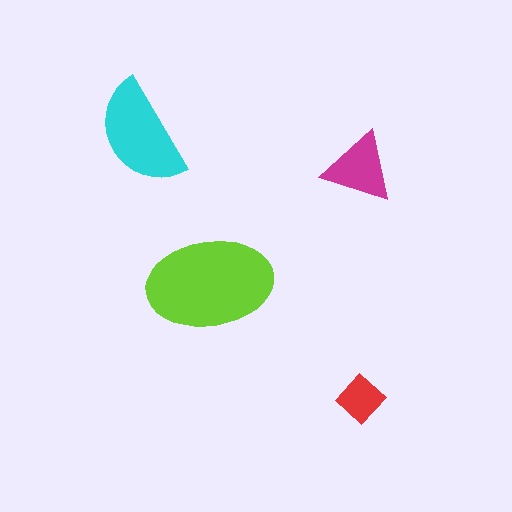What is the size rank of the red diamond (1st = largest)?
4th.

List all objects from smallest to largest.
The red diamond, the magenta triangle, the cyan semicircle, the lime ellipse.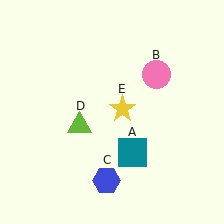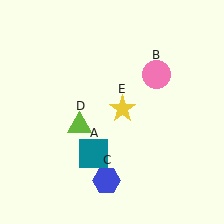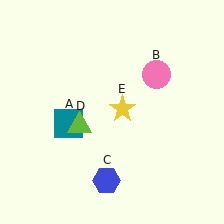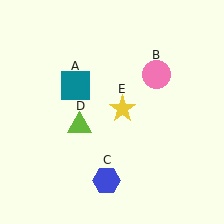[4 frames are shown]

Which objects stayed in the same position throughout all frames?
Pink circle (object B) and blue hexagon (object C) and lime triangle (object D) and yellow star (object E) remained stationary.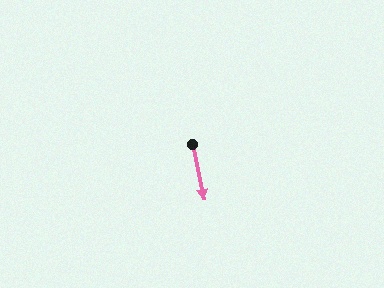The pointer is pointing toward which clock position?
Roughly 6 o'clock.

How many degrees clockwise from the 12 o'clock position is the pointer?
Approximately 168 degrees.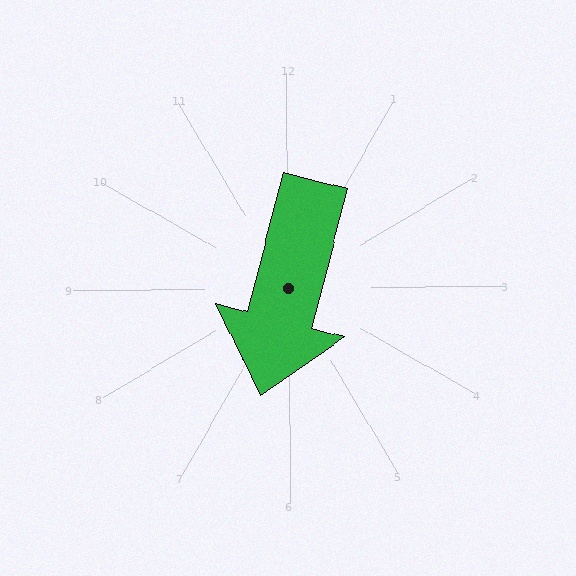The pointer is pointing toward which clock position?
Roughly 7 o'clock.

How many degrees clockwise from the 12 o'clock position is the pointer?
Approximately 195 degrees.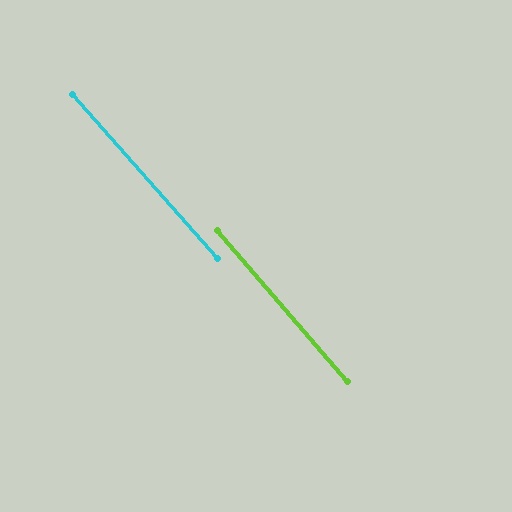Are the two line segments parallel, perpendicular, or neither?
Parallel — their directions differ by only 1.2°.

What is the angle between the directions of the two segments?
Approximately 1 degree.